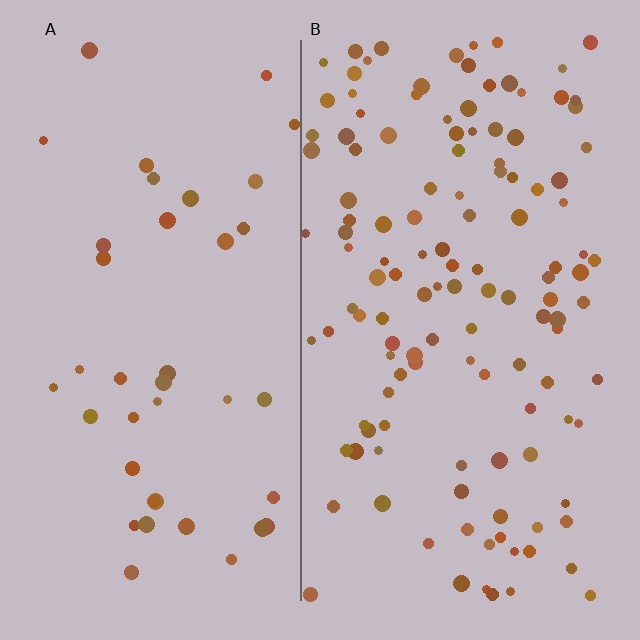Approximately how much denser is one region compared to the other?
Approximately 3.2× — region B over region A.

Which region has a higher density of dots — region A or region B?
B (the right).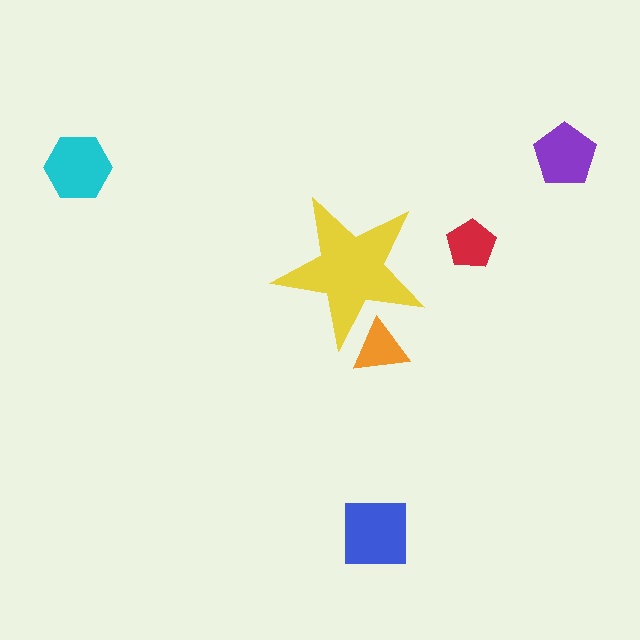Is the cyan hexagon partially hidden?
No, the cyan hexagon is fully visible.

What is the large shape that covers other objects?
A yellow star.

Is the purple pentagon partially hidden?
No, the purple pentagon is fully visible.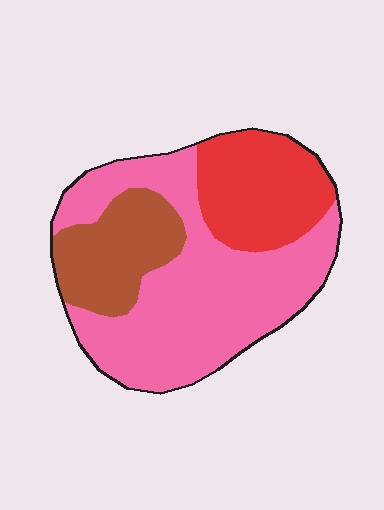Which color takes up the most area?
Pink, at roughly 55%.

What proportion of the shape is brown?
Brown covers around 20% of the shape.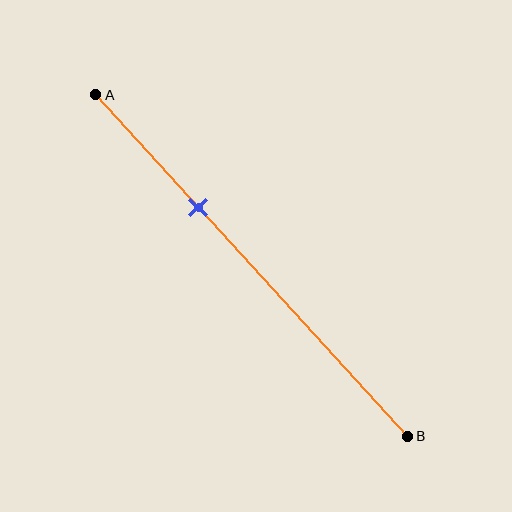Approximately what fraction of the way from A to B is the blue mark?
The blue mark is approximately 35% of the way from A to B.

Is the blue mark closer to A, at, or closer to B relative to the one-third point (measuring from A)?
The blue mark is approximately at the one-third point of segment AB.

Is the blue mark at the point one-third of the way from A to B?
Yes, the mark is approximately at the one-third point.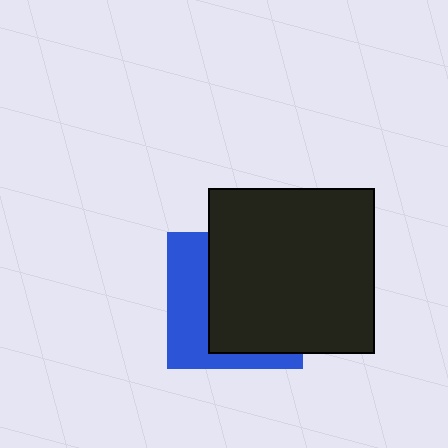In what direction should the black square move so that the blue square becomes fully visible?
The black square should move right. That is the shortest direction to clear the overlap and leave the blue square fully visible.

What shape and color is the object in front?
The object in front is a black square.